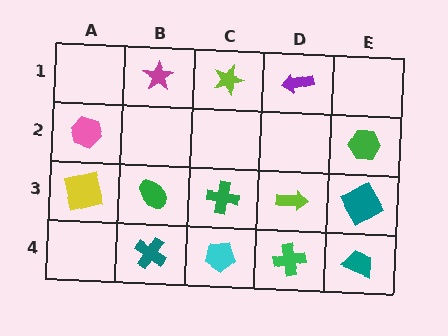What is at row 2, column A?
A pink hexagon.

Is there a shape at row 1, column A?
No, that cell is empty.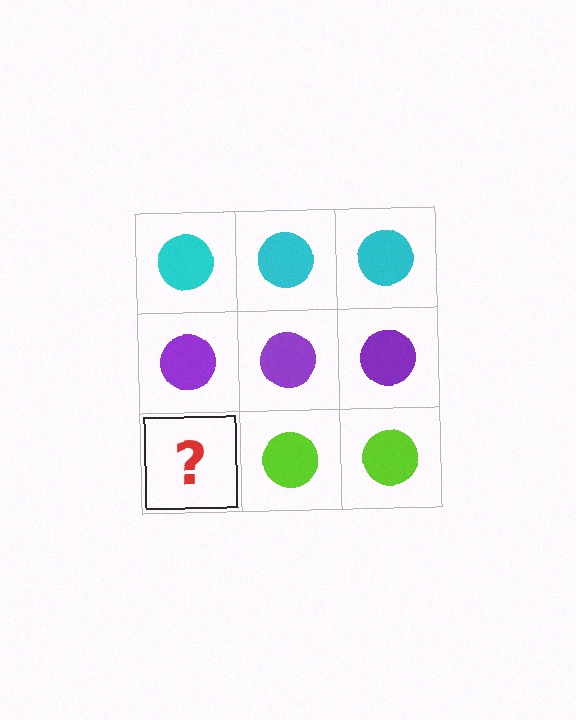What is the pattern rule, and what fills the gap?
The rule is that each row has a consistent color. The gap should be filled with a lime circle.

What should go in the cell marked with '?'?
The missing cell should contain a lime circle.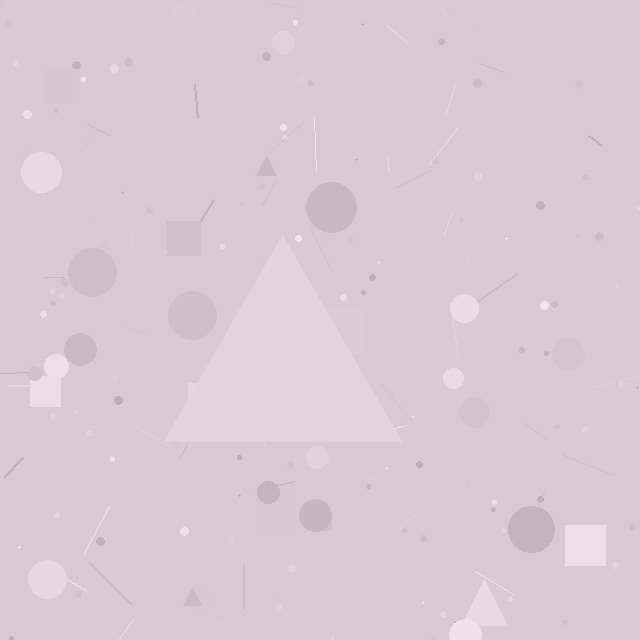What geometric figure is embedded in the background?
A triangle is embedded in the background.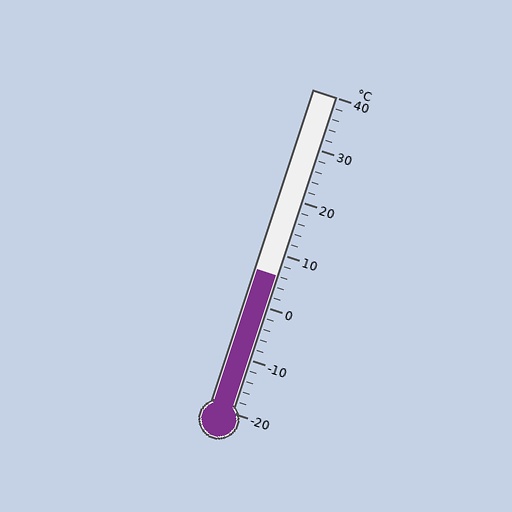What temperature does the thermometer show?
The thermometer shows approximately 6°C.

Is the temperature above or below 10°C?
The temperature is below 10°C.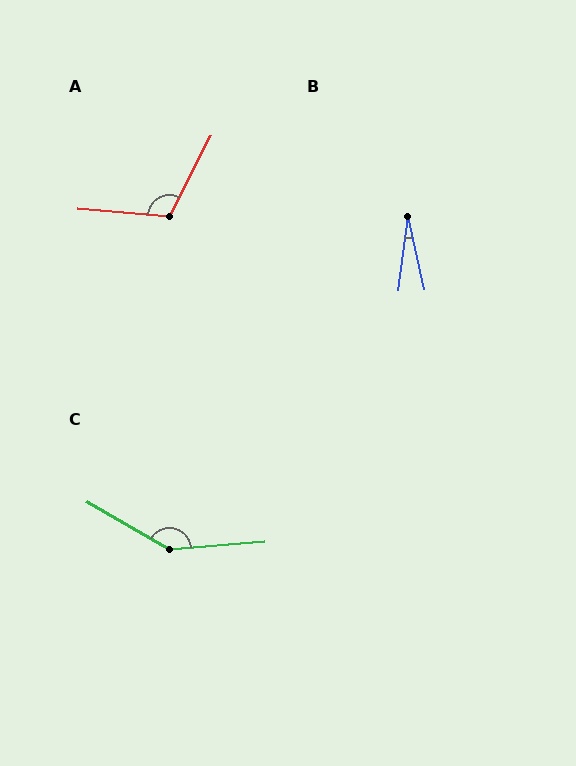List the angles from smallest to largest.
B (20°), A (112°), C (145°).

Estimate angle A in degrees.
Approximately 112 degrees.